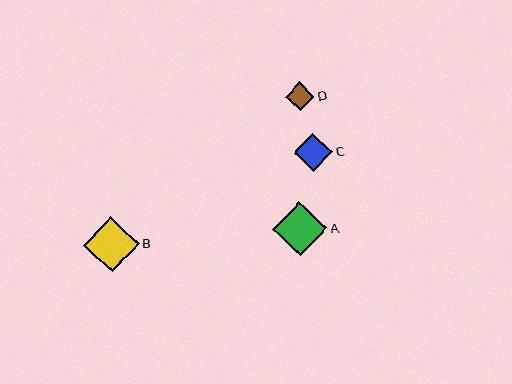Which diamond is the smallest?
Diamond D is the smallest with a size of approximately 29 pixels.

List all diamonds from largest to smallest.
From largest to smallest: B, A, C, D.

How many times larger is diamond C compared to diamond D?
Diamond C is approximately 1.3 times the size of diamond D.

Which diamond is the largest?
Diamond B is the largest with a size of approximately 55 pixels.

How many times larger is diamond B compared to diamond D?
Diamond B is approximately 1.9 times the size of diamond D.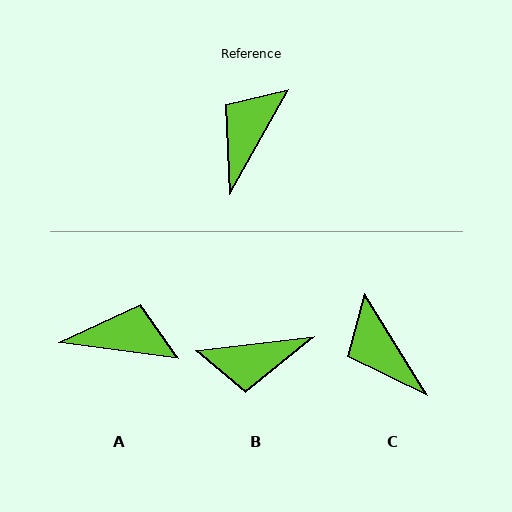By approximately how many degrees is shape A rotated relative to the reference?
Approximately 68 degrees clockwise.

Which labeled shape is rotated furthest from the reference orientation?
B, about 126 degrees away.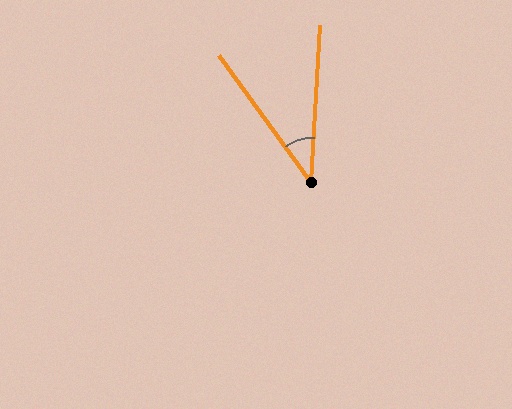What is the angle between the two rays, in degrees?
Approximately 39 degrees.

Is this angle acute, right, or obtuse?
It is acute.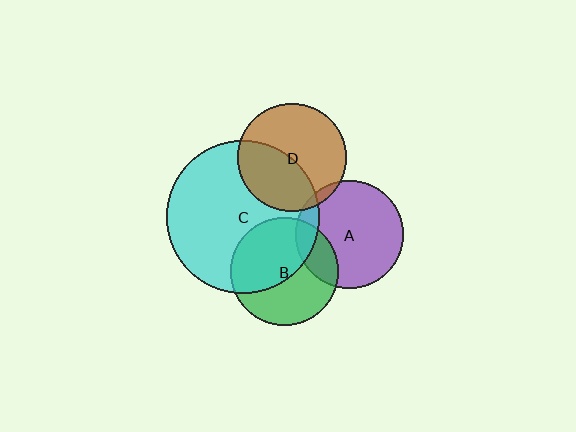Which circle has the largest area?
Circle C (cyan).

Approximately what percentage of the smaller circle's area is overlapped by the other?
Approximately 40%.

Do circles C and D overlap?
Yes.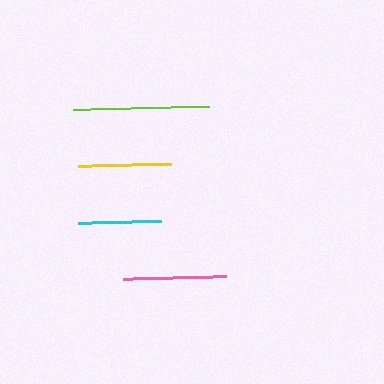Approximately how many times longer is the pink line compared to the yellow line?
The pink line is approximately 1.1 times the length of the yellow line.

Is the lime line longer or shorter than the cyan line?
The lime line is longer than the cyan line.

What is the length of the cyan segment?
The cyan segment is approximately 82 pixels long.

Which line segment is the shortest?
The cyan line is the shortest at approximately 82 pixels.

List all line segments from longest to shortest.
From longest to shortest: lime, pink, yellow, cyan.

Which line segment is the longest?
The lime line is the longest at approximately 136 pixels.